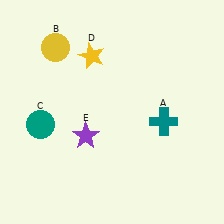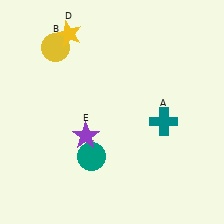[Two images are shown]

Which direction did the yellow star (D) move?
The yellow star (D) moved left.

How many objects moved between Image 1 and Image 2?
2 objects moved between the two images.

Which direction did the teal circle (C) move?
The teal circle (C) moved right.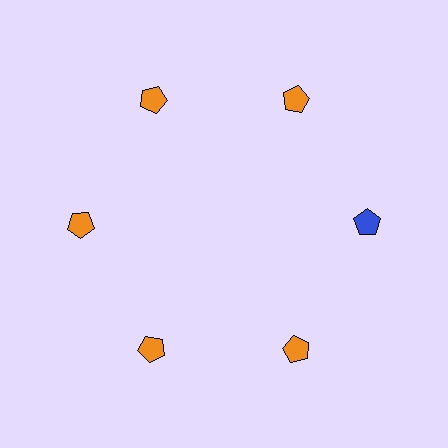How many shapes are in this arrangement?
There are 6 shapes arranged in a ring pattern.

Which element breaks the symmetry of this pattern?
The blue pentagon at roughly the 3 o'clock position breaks the symmetry. All other shapes are orange pentagons.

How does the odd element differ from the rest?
It has a different color: blue instead of orange.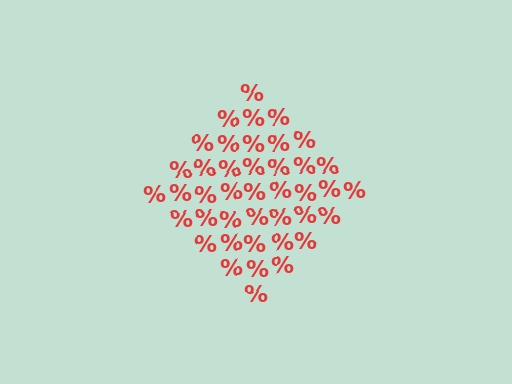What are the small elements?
The small elements are percent signs.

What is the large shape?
The large shape is a diamond.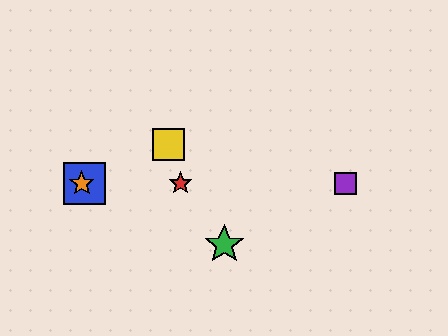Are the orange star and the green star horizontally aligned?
No, the orange star is at y≈183 and the green star is at y≈244.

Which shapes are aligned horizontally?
The red star, the blue square, the purple square, the orange star are aligned horizontally.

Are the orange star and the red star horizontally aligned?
Yes, both are at y≈183.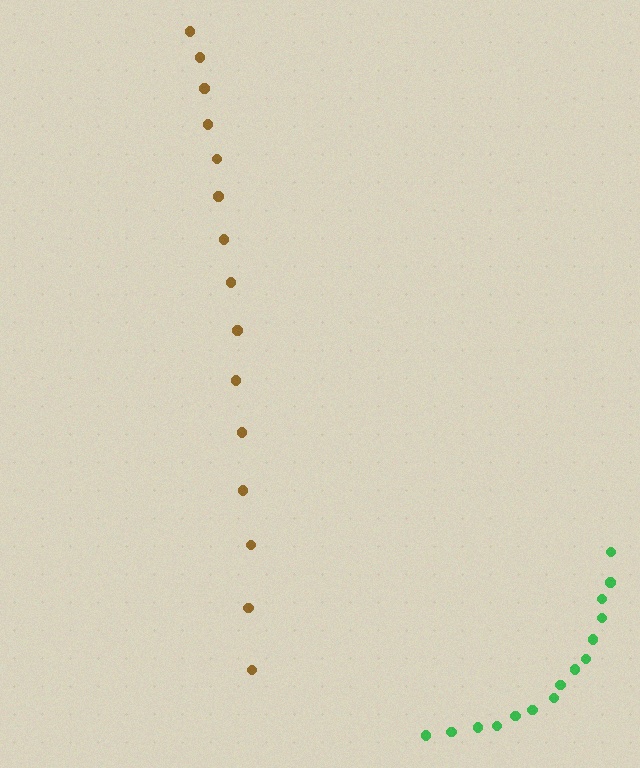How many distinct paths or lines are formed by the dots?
There are 2 distinct paths.